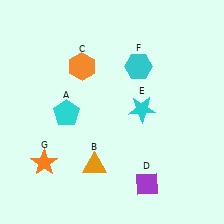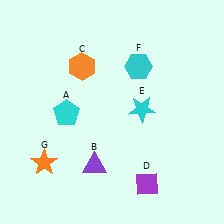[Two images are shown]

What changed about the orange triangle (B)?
In Image 1, B is orange. In Image 2, it changed to purple.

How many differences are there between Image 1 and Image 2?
There is 1 difference between the two images.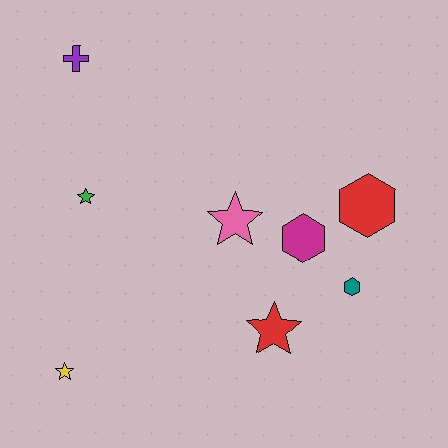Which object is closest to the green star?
The purple cross is closest to the green star.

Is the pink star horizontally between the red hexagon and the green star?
Yes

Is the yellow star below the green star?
Yes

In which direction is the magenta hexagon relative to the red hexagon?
The magenta hexagon is to the left of the red hexagon.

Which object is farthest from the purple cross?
The teal hexagon is farthest from the purple cross.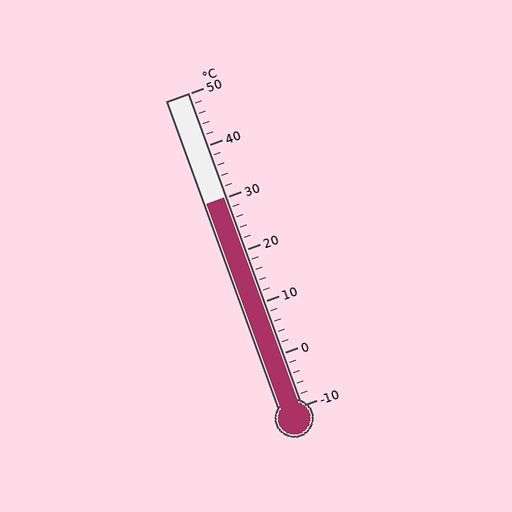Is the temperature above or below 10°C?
The temperature is above 10°C.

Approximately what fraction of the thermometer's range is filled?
The thermometer is filled to approximately 65% of its range.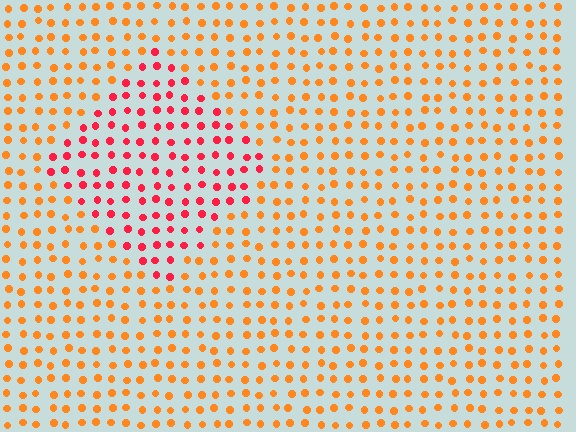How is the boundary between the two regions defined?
The boundary is defined purely by a slight shift in hue (about 39 degrees). Spacing, size, and orientation are identical on both sides.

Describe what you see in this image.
The image is filled with small orange elements in a uniform arrangement. A diamond-shaped region is visible where the elements are tinted to a slightly different hue, forming a subtle color boundary.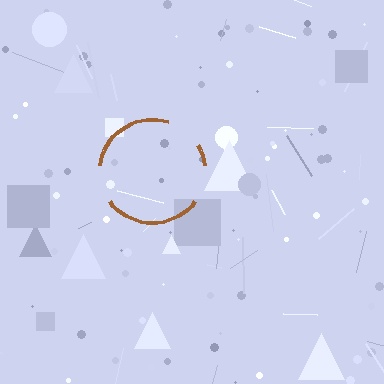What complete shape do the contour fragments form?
The contour fragments form a circle.